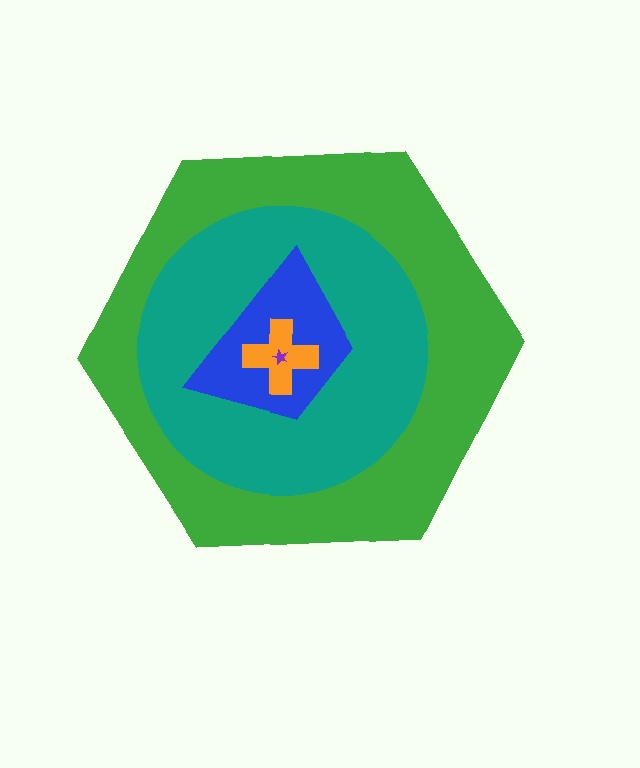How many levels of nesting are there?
5.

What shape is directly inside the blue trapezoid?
The orange cross.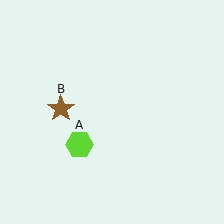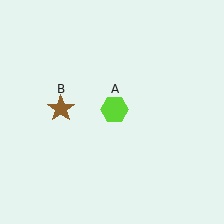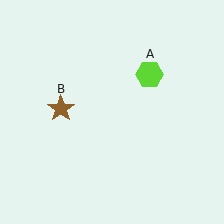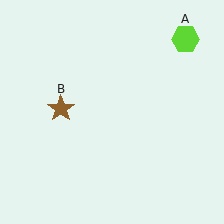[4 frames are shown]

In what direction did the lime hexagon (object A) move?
The lime hexagon (object A) moved up and to the right.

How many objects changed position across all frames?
1 object changed position: lime hexagon (object A).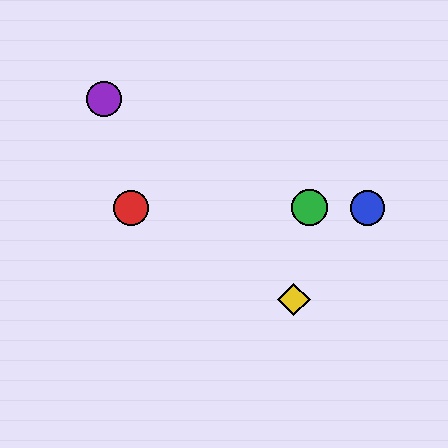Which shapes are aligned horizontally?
The red circle, the blue circle, the green circle are aligned horizontally.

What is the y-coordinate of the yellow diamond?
The yellow diamond is at y≈300.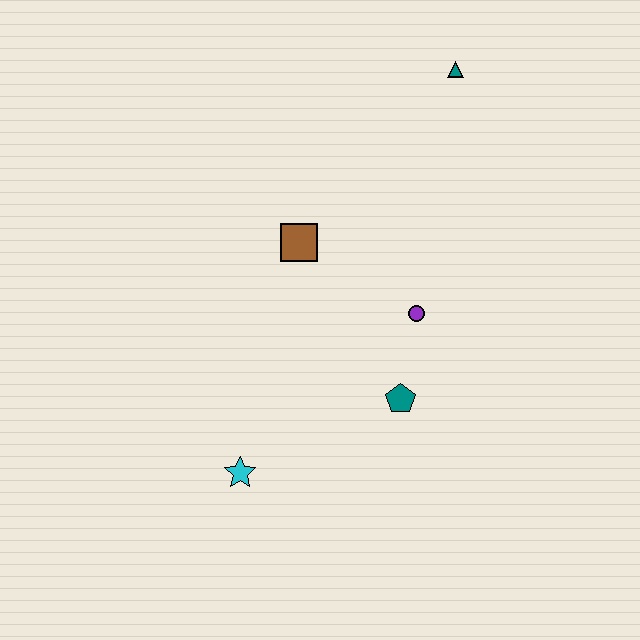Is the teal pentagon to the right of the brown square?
Yes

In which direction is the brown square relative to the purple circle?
The brown square is to the left of the purple circle.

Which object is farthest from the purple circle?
The teal triangle is farthest from the purple circle.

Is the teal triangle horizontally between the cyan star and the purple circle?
No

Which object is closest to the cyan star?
The teal pentagon is closest to the cyan star.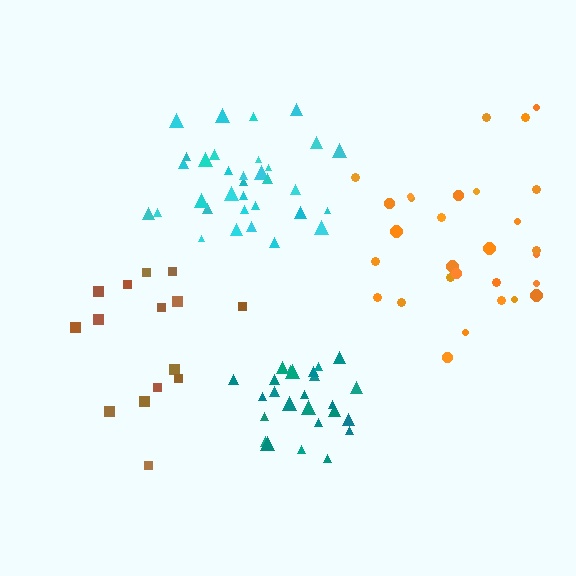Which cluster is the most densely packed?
Teal.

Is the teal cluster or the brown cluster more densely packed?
Teal.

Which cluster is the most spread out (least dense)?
Brown.